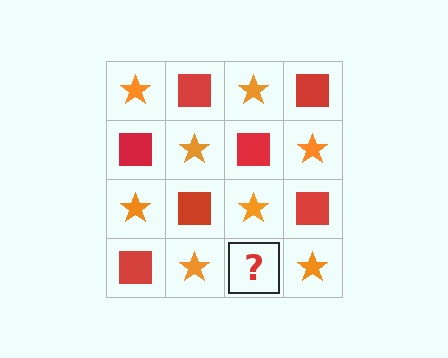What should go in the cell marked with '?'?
The missing cell should contain a red square.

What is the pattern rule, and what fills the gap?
The rule is that it alternates orange star and red square in a checkerboard pattern. The gap should be filled with a red square.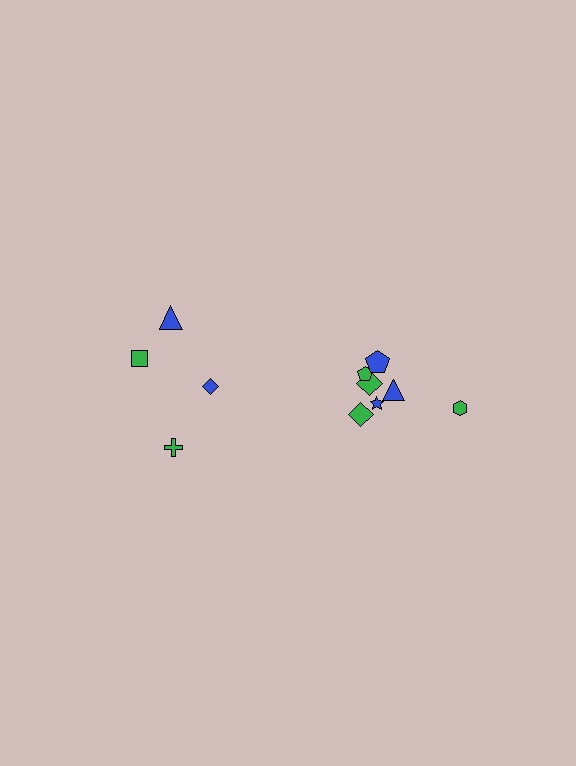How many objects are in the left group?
There are 4 objects.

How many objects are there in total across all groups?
There are 11 objects.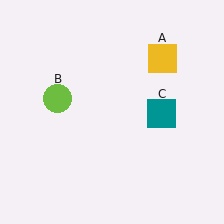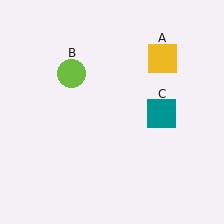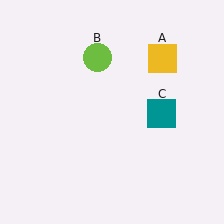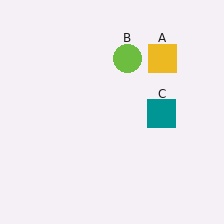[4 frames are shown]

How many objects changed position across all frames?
1 object changed position: lime circle (object B).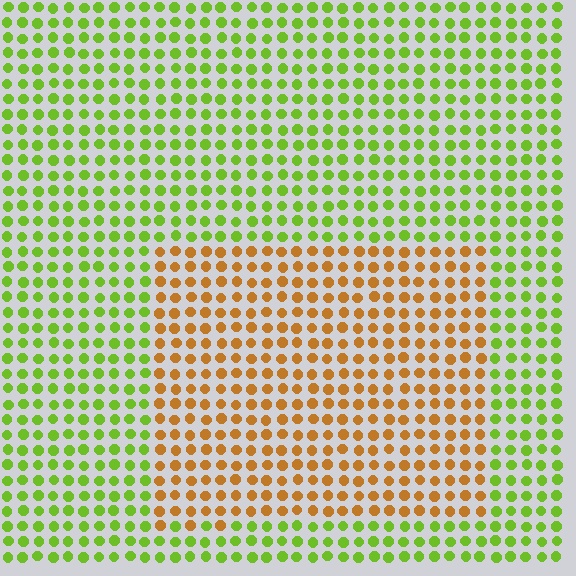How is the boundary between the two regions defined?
The boundary is defined purely by a slight shift in hue (about 60 degrees). Spacing, size, and orientation are identical on both sides.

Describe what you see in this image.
The image is filled with small lime elements in a uniform arrangement. A rectangle-shaped region is visible where the elements are tinted to a slightly different hue, forming a subtle color boundary.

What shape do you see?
I see a rectangle.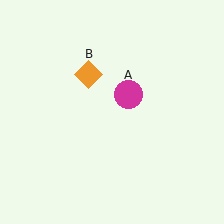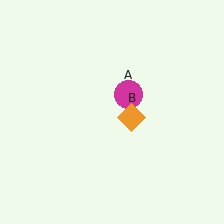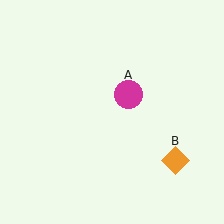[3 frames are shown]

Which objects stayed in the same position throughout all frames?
Magenta circle (object A) remained stationary.